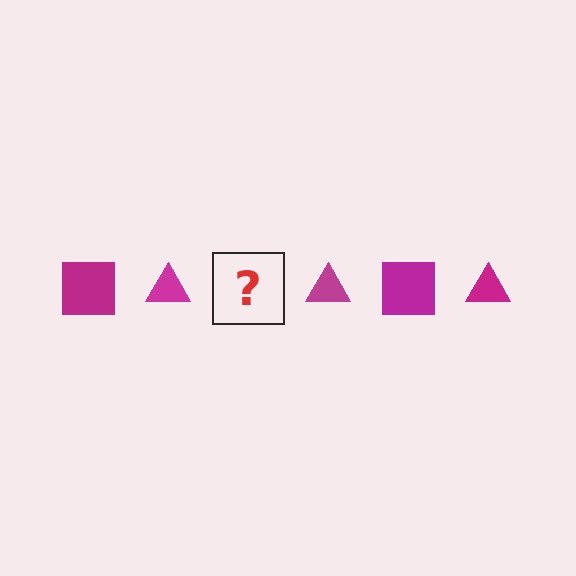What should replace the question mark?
The question mark should be replaced with a magenta square.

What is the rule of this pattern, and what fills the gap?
The rule is that the pattern cycles through square, triangle shapes in magenta. The gap should be filled with a magenta square.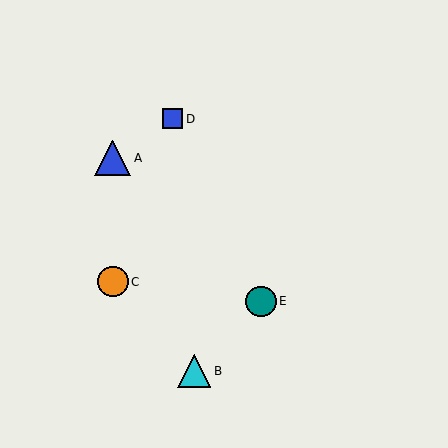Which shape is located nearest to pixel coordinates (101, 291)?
The orange circle (labeled C) at (113, 282) is nearest to that location.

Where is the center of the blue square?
The center of the blue square is at (173, 119).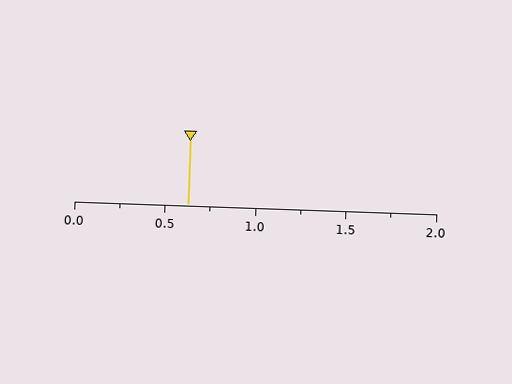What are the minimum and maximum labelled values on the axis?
The axis runs from 0.0 to 2.0.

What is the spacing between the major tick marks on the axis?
The major ticks are spaced 0.5 apart.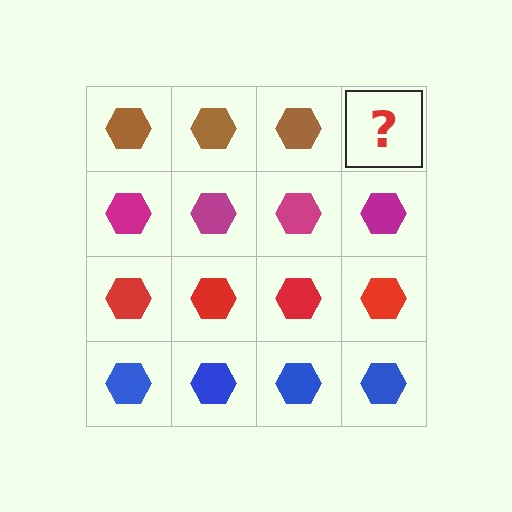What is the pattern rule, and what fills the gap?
The rule is that each row has a consistent color. The gap should be filled with a brown hexagon.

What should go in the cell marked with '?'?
The missing cell should contain a brown hexagon.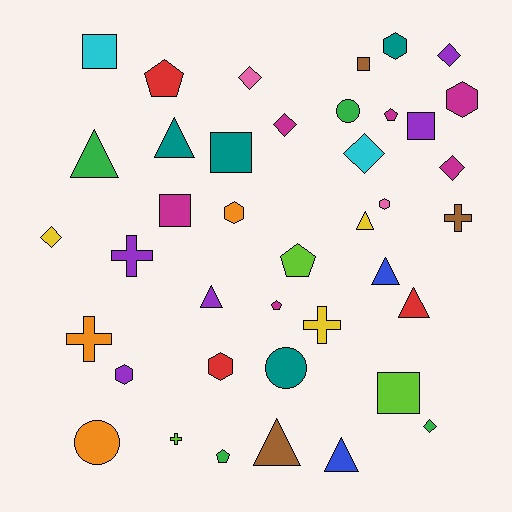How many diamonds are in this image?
There are 7 diamonds.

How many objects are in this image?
There are 40 objects.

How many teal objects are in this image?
There are 4 teal objects.